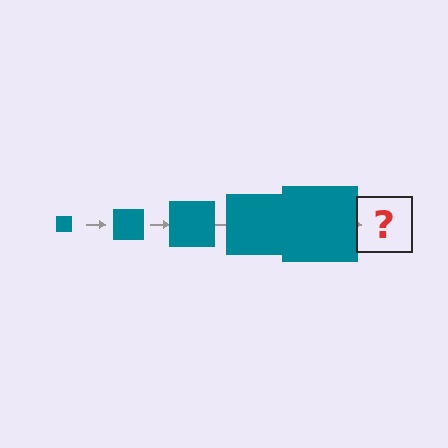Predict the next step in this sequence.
The next step is a teal square, larger than the previous one.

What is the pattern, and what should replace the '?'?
The pattern is that the square gets progressively larger each step. The '?' should be a teal square, larger than the previous one.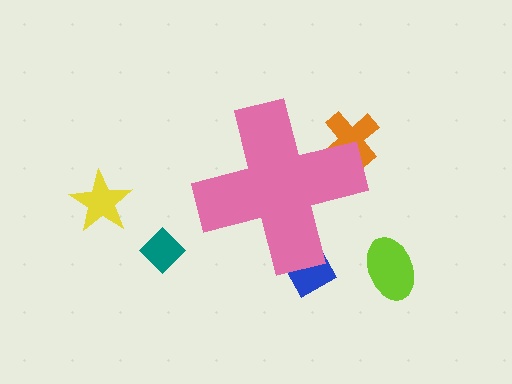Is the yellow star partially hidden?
No, the yellow star is fully visible.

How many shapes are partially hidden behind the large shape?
2 shapes are partially hidden.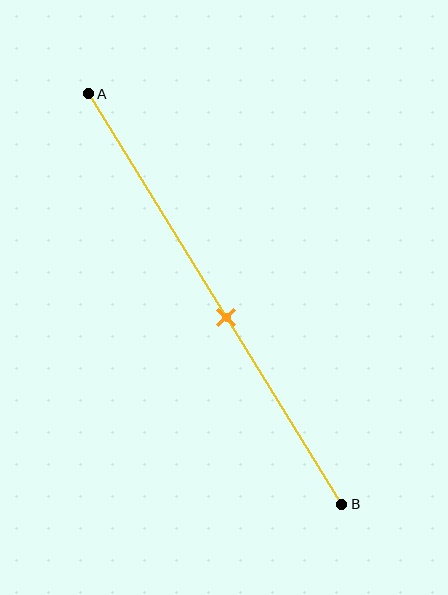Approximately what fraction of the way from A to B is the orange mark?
The orange mark is approximately 55% of the way from A to B.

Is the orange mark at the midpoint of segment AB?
No, the mark is at about 55% from A, not at the 50% midpoint.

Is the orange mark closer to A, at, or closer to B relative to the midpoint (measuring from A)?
The orange mark is closer to point B than the midpoint of segment AB.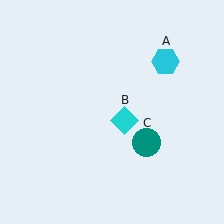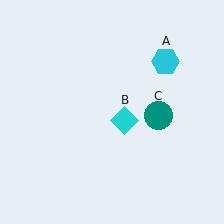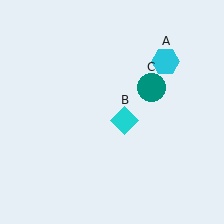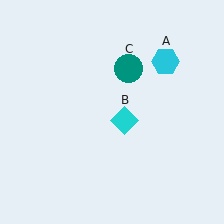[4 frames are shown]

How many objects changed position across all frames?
1 object changed position: teal circle (object C).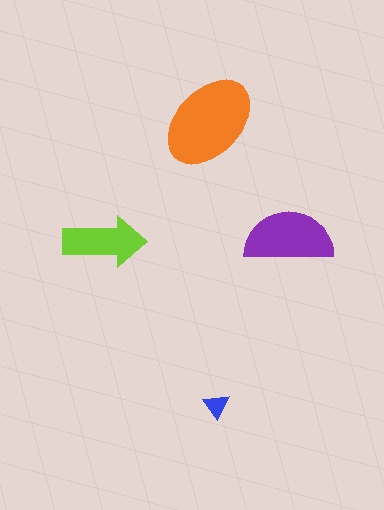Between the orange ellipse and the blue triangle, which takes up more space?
The orange ellipse.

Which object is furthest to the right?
The purple semicircle is rightmost.